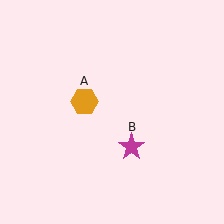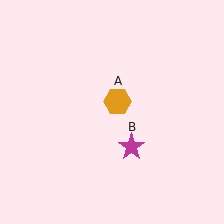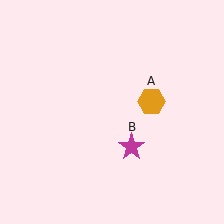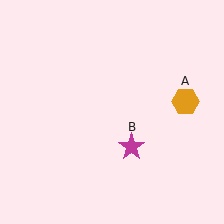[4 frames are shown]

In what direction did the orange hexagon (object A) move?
The orange hexagon (object A) moved right.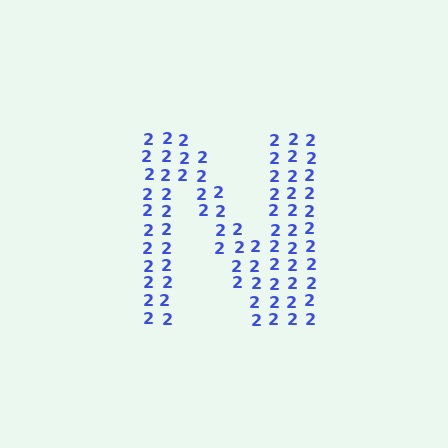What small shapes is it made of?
It is made of small digit 2's.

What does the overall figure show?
The overall figure shows the letter N.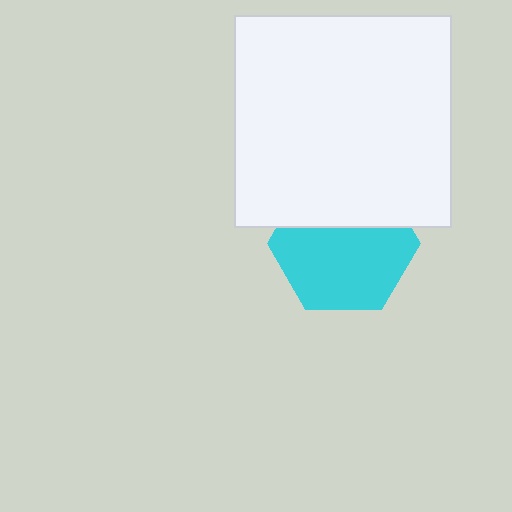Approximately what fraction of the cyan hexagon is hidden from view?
Roughly 35% of the cyan hexagon is hidden behind the white rectangle.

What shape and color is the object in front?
The object in front is a white rectangle.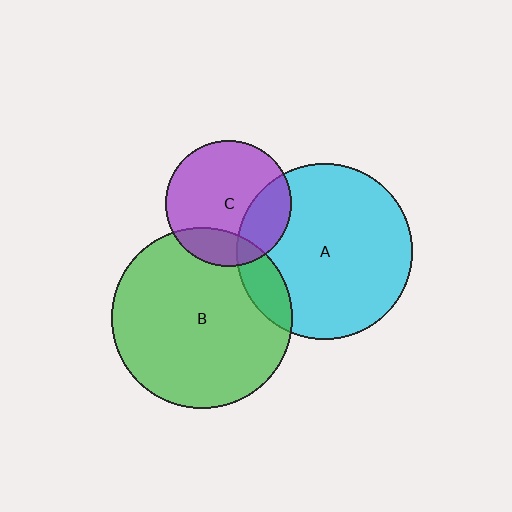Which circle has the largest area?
Circle B (green).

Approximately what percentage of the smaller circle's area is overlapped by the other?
Approximately 20%.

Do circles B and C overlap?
Yes.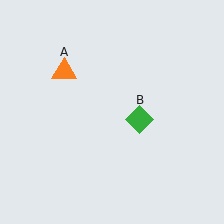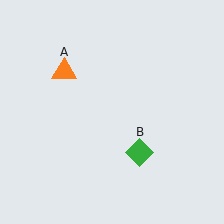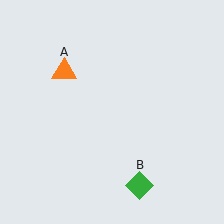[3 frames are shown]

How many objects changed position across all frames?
1 object changed position: green diamond (object B).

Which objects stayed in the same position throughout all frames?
Orange triangle (object A) remained stationary.